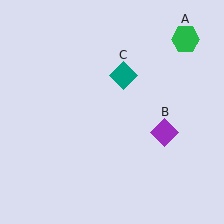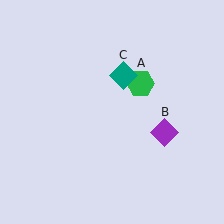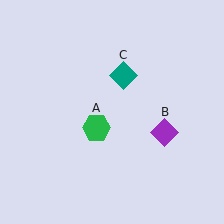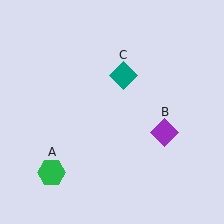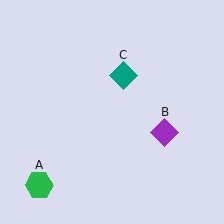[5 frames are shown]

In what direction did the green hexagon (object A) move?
The green hexagon (object A) moved down and to the left.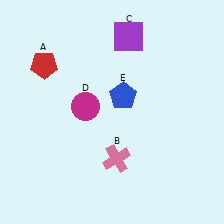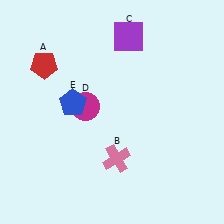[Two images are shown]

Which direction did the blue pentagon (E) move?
The blue pentagon (E) moved left.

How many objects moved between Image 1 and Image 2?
1 object moved between the two images.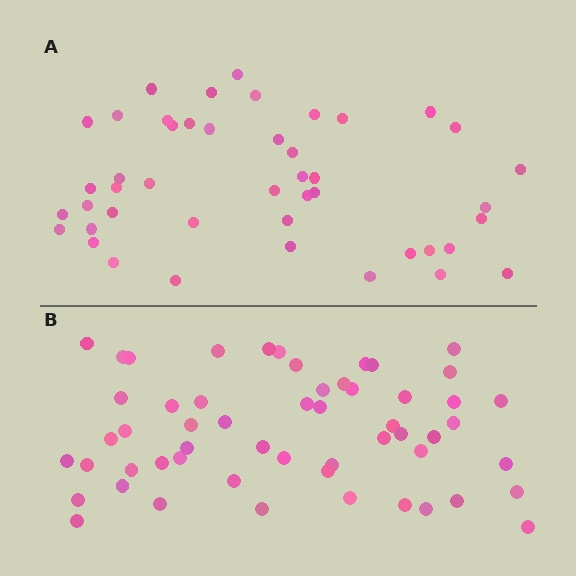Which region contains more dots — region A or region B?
Region B (the bottom region) has more dots.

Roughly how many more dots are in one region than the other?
Region B has roughly 10 or so more dots than region A.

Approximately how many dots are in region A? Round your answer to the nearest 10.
About 40 dots. (The exact count is 45, which rounds to 40.)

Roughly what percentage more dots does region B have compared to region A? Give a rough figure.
About 20% more.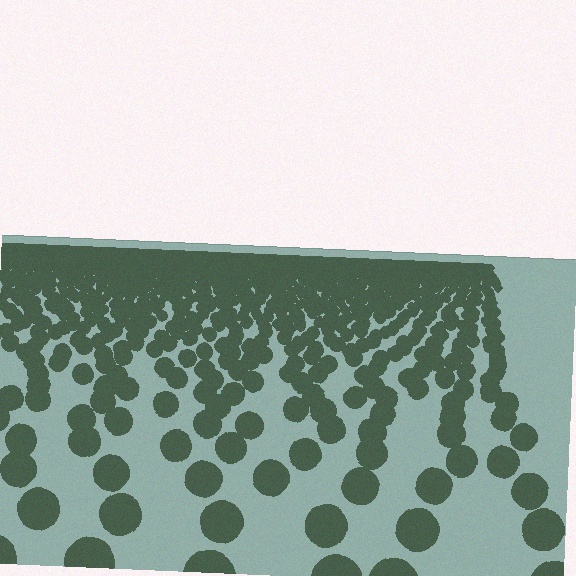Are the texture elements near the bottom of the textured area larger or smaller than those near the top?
Larger. Near the bottom, elements are closer to the viewer and appear at a bigger on-screen size.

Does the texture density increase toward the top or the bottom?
Density increases toward the top.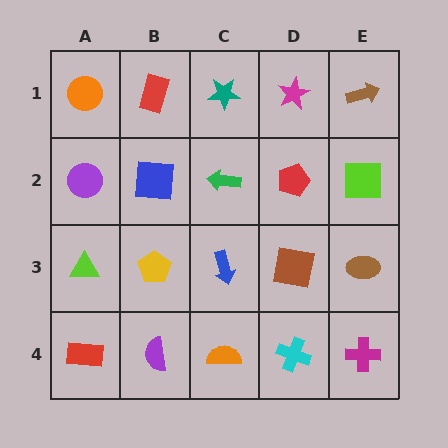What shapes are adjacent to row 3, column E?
A lime square (row 2, column E), a magenta cross (row 4, column E), a brown square (row 3, column D).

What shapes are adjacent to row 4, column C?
A blue arrow (row 3, column C), a purple semicircle (row 4, column B), a cyan cross (row 4, column D).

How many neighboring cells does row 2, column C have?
4.